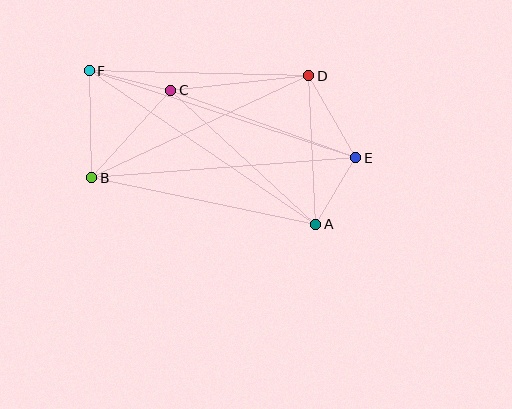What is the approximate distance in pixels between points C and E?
The distance between C and E is approximately 197 pixels.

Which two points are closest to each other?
Points A and E are closest to each other.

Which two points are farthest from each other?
Points E and F are farthest from each other.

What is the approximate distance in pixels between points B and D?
The distance between B and D is approximately 240 pixels.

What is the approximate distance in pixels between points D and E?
The distance between D and E is approximately 94 pixels.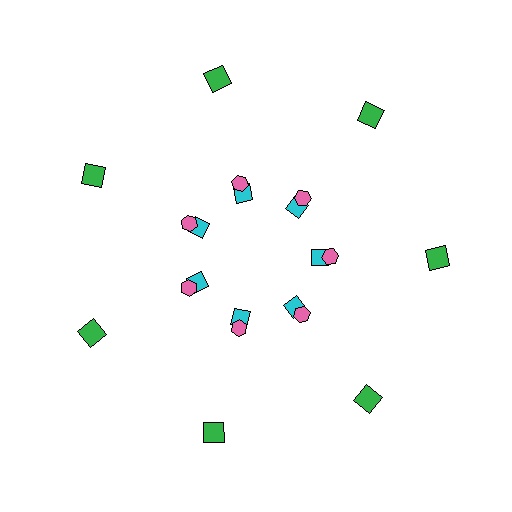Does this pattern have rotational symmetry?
Yes, this pattern has 7-fold rotational symmetry. It looks the same after rotating 51 degrees around the center.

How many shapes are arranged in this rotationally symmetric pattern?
There are 21 shapes, arranged in 7 groups of 3.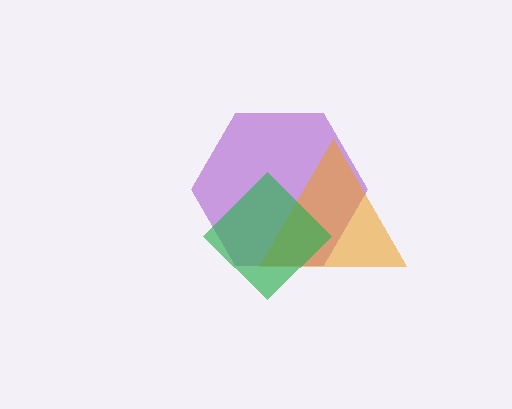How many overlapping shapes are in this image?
There are 3 overlapping shapes in the image.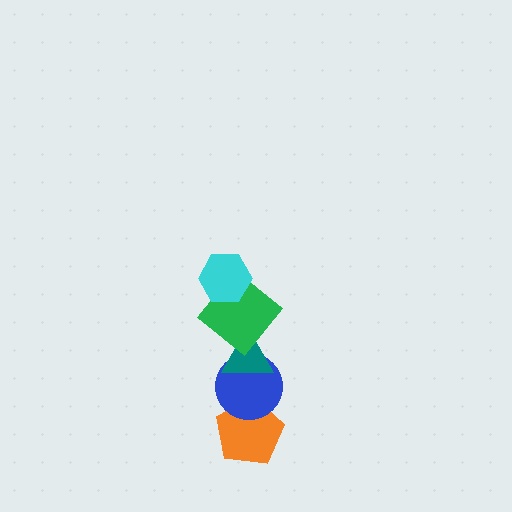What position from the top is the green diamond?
The green diamond is 2nd from the top.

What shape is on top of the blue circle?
The teal triangle is on top of the blue circle.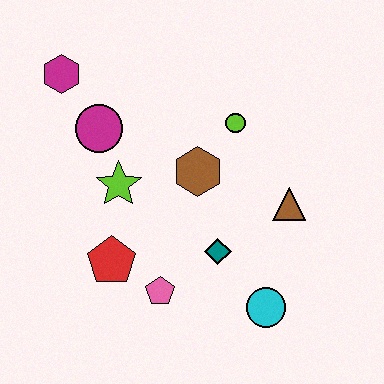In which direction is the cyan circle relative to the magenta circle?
The cyan circle is below the magenta circle.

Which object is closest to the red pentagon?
The pink pentagon is closest to the red pentagon.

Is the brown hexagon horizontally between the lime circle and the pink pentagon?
Yes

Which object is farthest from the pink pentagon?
The magenta hexagon is farthest from the pink pentagon.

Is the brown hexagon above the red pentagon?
Yes